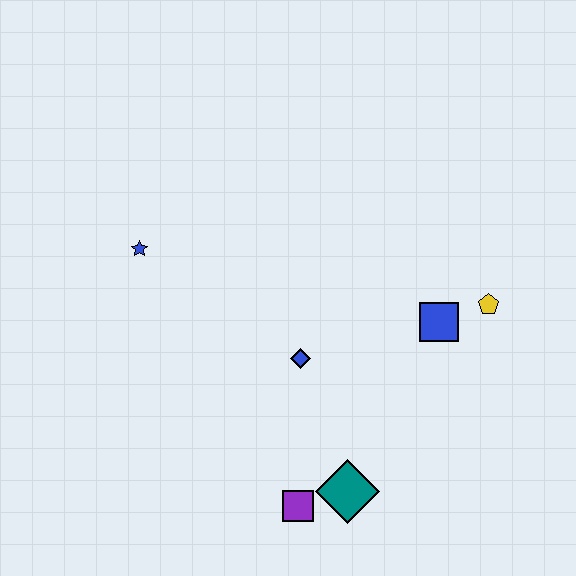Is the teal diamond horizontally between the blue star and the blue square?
Yes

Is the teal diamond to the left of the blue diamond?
No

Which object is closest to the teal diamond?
The purple square is closest to the teal diamond.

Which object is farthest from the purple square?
The blue star is farthest from the purple square.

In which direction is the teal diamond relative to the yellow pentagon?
The teal diamond is below the yellow pentagon.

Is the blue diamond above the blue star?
No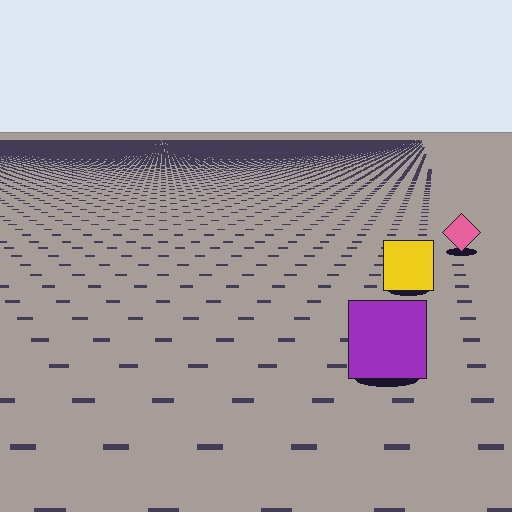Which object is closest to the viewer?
The purple square is closest. The texture marks near it are larger and more spread out.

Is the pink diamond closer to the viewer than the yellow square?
No. The yellow square is closer — you can tell from the texture gradient: the ground texture is coarser near it.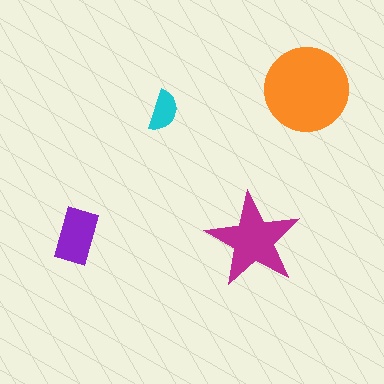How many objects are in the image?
There are 4 objects in the image.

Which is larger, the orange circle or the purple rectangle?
The orange circle.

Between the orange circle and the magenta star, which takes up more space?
The orange circle.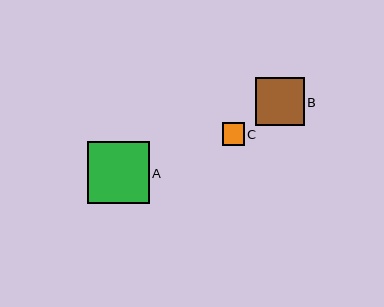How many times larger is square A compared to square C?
Square A is approximately 2.8 times the size of square C.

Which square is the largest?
Square A is the largest with a size of approximately 62 pixels.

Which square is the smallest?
Square C is the smallest with a size of approximately 22 pixels.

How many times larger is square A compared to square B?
Square A is approximately 1.3 times the size of square B.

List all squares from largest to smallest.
From largest to smallest: A, B, C.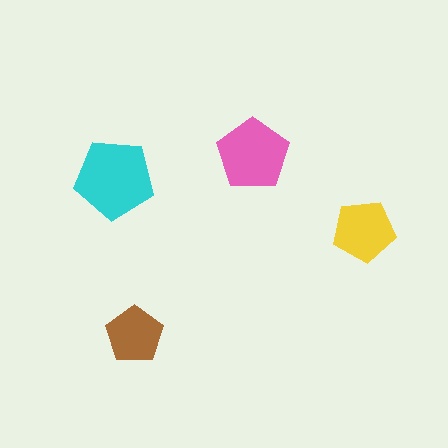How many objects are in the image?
There are 4 objects in the image.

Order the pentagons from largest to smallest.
the cyan one, the pink one, the yellow one, the brown one.